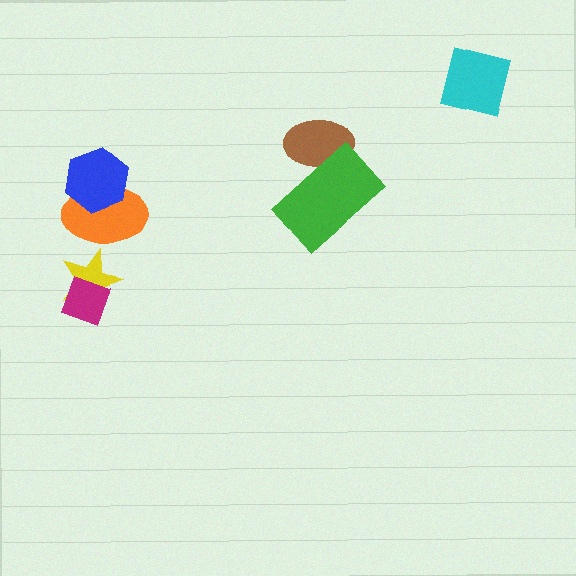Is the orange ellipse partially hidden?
Yes, it is partially covered by another shape.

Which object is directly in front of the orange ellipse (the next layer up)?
The yellow star is directly in front of the orange ellipse.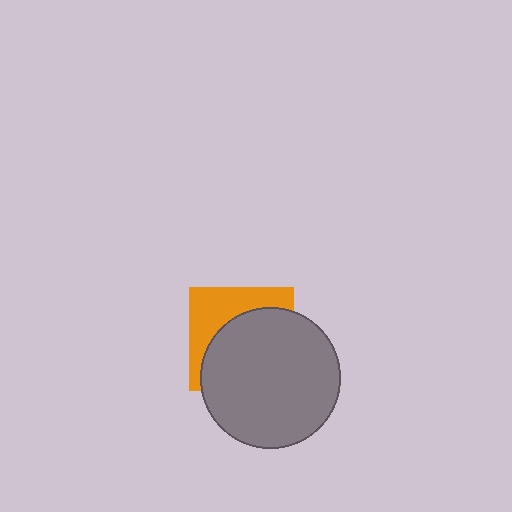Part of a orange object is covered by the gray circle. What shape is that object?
It is a square.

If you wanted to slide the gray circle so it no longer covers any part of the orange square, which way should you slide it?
Slide it toward the lower-right — that is the most direct way to separate the two shapes.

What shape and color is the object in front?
The object in front is a gray circle.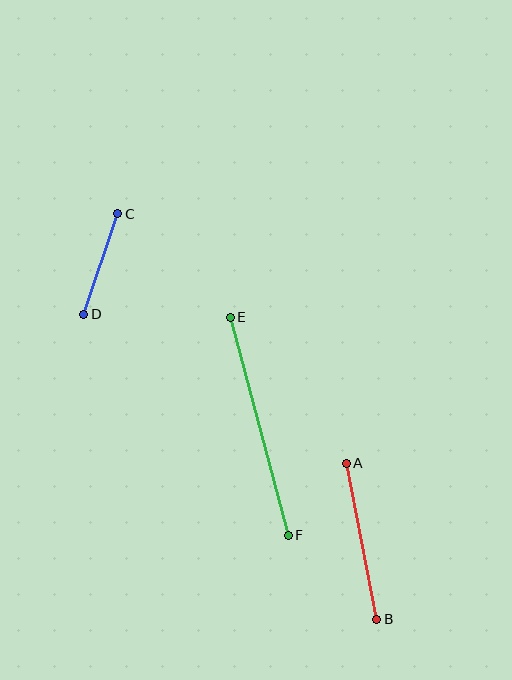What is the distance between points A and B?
The distance is approximately 159 pixels.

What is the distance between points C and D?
The distance is approximately 106 pixels.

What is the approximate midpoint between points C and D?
The midpoint is at approximately (101, 264) pixels.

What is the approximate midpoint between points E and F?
The midpoint is at approximately (259, 426) pixels.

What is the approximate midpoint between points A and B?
The midpoint is at approximately (361, 541) pixels.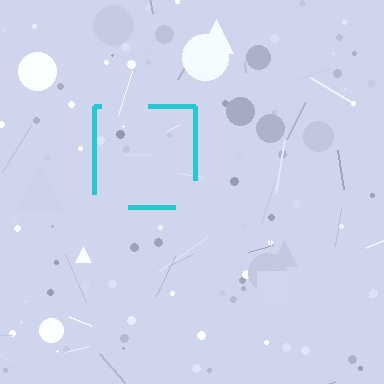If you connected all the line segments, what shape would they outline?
They would outline a square.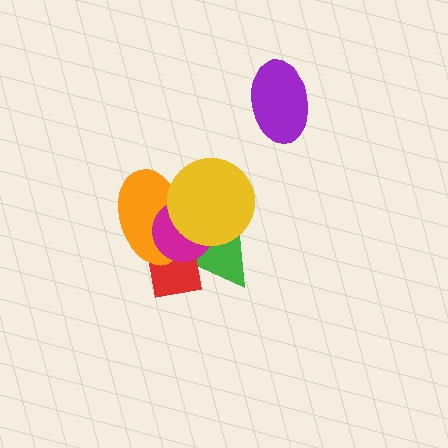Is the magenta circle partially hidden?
Yes, it is partially covered by another shape.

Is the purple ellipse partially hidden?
No, no other shape covers it.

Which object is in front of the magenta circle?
The yellow circle is in front of the magenta circle.